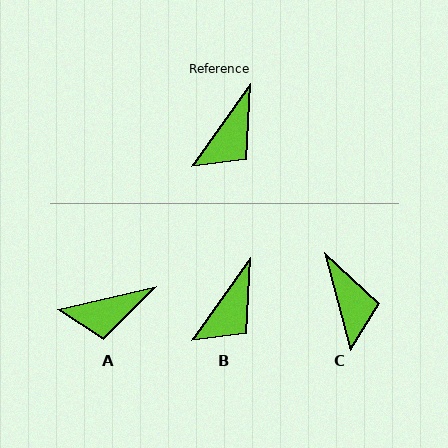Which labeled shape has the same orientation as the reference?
B.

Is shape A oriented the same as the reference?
No, it is off by about 42 degrees.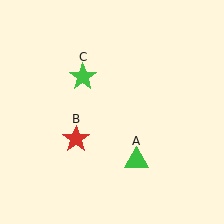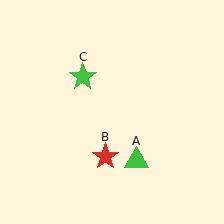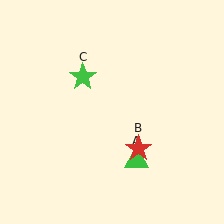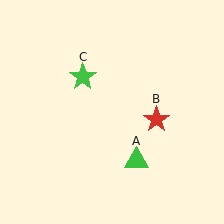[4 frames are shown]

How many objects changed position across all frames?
1 object changed position: red star (object B).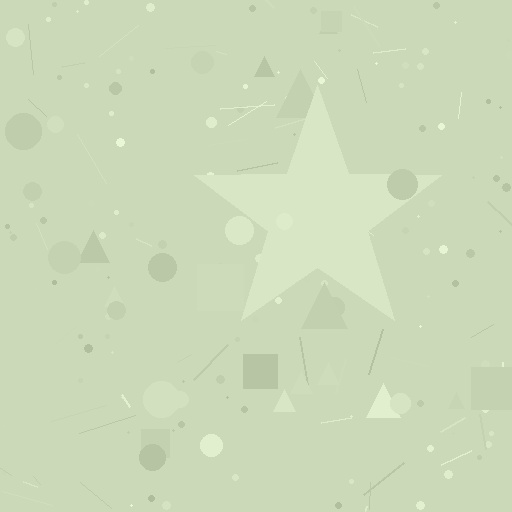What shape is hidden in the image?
A star is hidden in the image.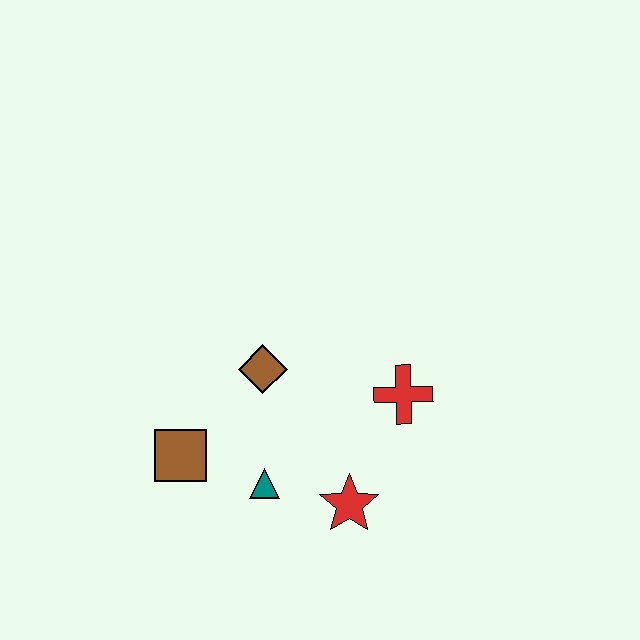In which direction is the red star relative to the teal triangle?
The red star is to the right of the teal triangle.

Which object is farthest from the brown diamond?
The red star is farthest from the brown diamond.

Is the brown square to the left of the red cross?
Yes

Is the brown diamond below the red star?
No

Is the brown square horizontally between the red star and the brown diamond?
No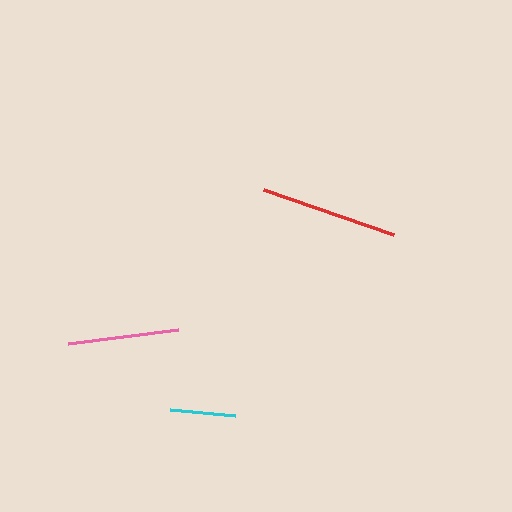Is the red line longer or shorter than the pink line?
The red line is longer than the pink line.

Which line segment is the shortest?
The cyan line is the shortest at approximately 65 pixels.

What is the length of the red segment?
The red segment is approximately 137 pixels long.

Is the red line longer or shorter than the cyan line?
The red line is longer than the cyan line.